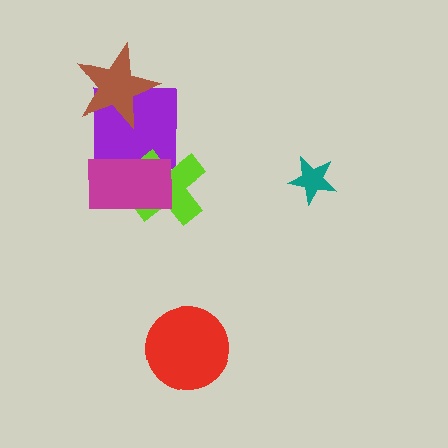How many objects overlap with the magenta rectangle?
2 objects overlap with the magenta rectangle.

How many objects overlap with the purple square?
3 objects overlap with the purple square.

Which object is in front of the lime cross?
The magenta rectangle is in front of the lime cross.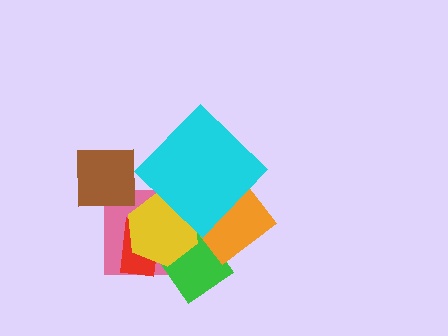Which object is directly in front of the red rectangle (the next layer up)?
The green rectangle is directly in front of the red rectangle.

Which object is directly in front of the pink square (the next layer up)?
The red rectangle is directly in front of the pink square.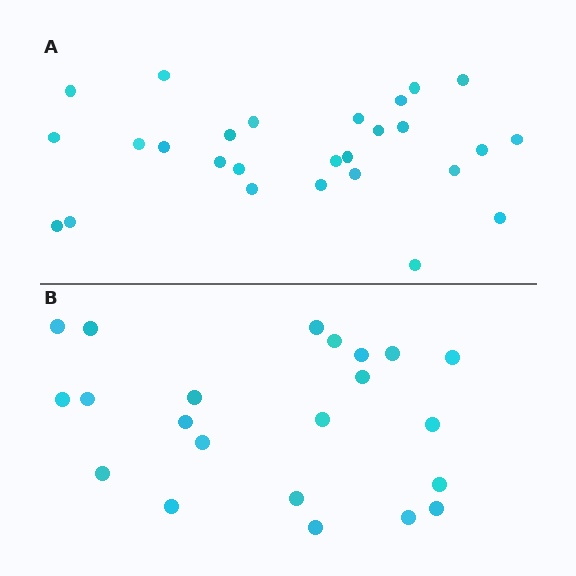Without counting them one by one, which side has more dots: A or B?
Region A (the top region) has more dots.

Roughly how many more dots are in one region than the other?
Region A has about 5 more dots than region B.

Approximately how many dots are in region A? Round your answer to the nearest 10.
About 30 dots. (The exact count is 27, which rounds to 30.)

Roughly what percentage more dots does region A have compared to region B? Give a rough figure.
About 25% more.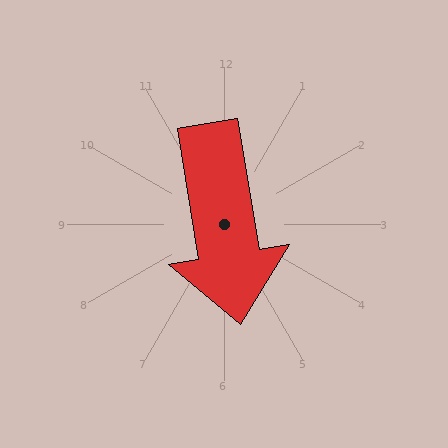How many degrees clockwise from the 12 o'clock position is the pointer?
Approximately 171 degrees.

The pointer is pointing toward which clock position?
Roughly 6 o'clock.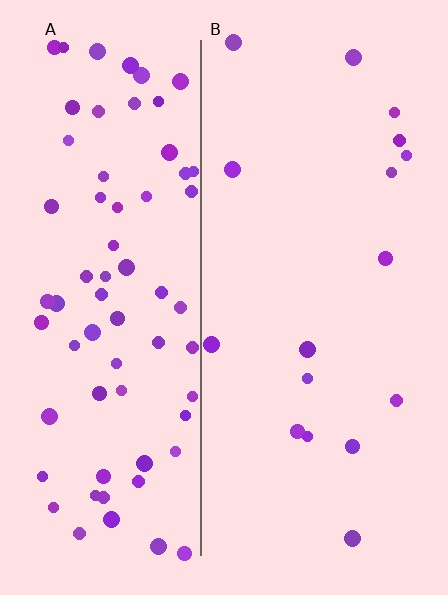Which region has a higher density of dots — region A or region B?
A (the left).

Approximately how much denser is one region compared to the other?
Approximately 4.3× — region A over region B.